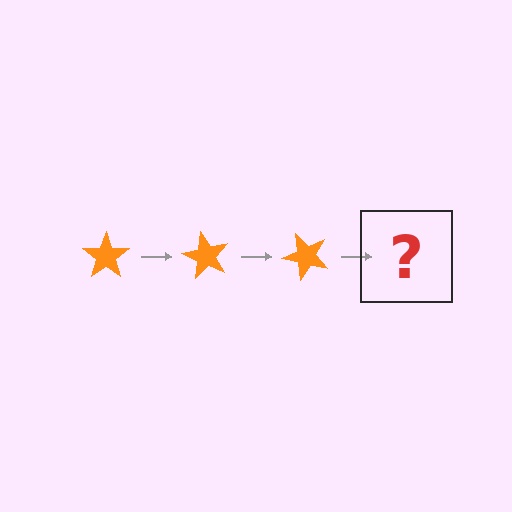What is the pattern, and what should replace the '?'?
The pattern is that the star rotates 60 degrees each step. The '?' should be an orange star rotated 180 degrees.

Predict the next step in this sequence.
The next step is an orange star rotated 180 degrees.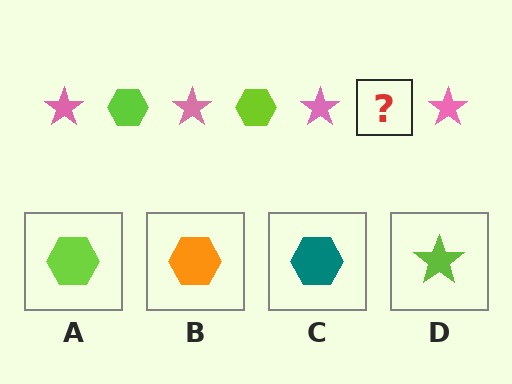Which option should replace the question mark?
Option A.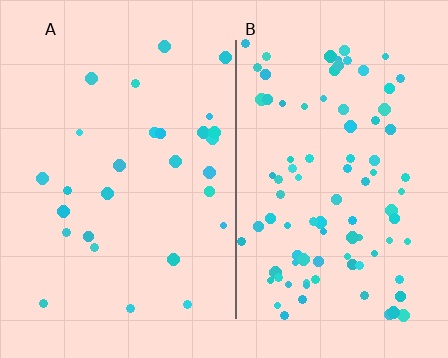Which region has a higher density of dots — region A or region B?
B (the right).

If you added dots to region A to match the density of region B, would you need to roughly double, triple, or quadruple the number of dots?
Approximately triple.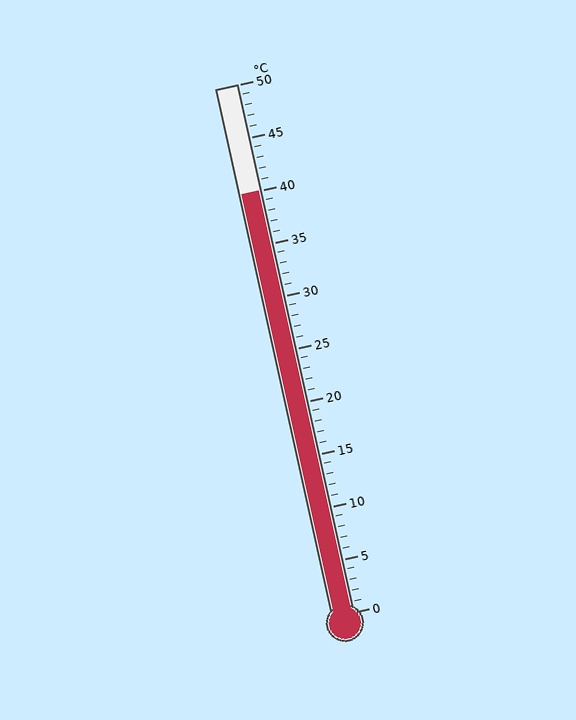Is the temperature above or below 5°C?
The temperature is above 5°C.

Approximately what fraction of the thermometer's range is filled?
The thermometer is filled to approximately 80% of its range.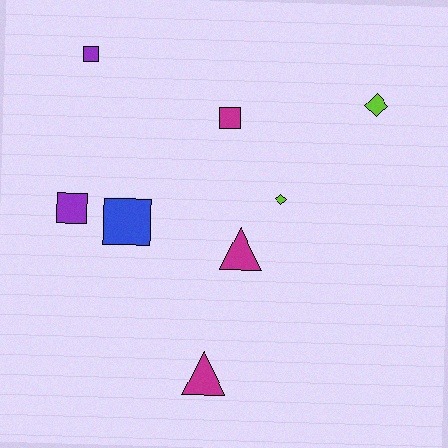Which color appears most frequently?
Magenta, with 3 objects.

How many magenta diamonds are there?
There are no magenta diamonds.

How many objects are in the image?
There are 8 objects.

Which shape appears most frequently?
Square, with 4 objects.